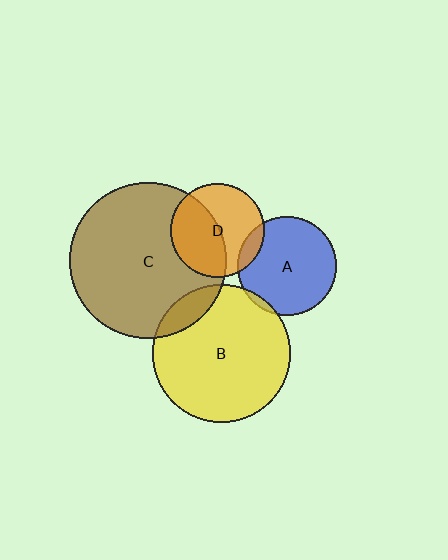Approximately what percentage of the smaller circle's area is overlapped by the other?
Approximately 45%.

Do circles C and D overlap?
Yes.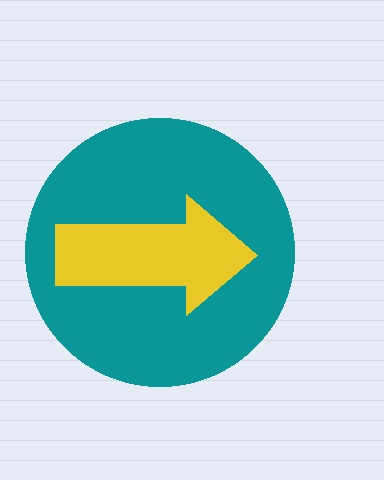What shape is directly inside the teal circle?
The yellow arrow.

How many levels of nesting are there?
2.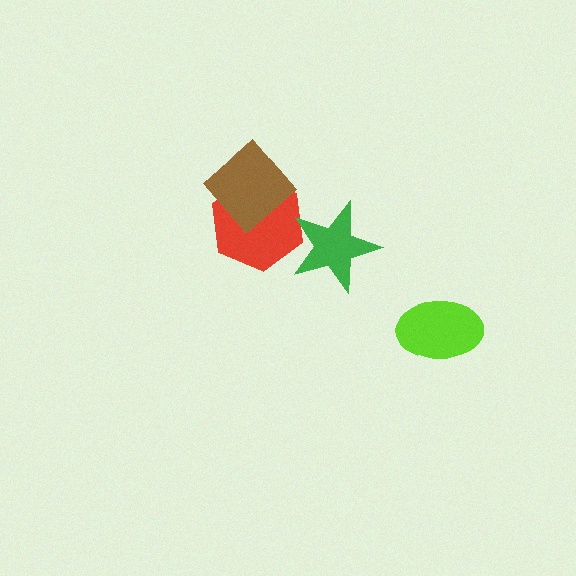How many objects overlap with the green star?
1 object overlaps with the green star.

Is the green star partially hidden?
No, no other shape covers it.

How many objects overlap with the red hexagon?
2 objects overlap with the red hexagon.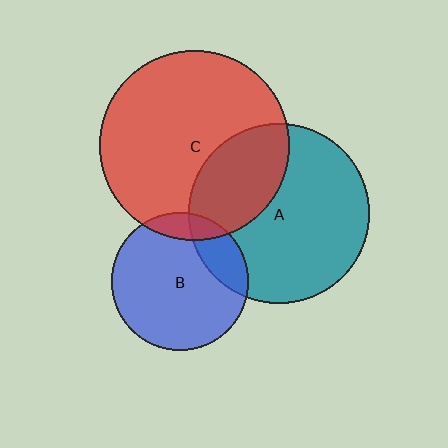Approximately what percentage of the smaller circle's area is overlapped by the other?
Approximately 20%.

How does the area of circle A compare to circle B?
Approximately 1.7 times.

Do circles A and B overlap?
Yes.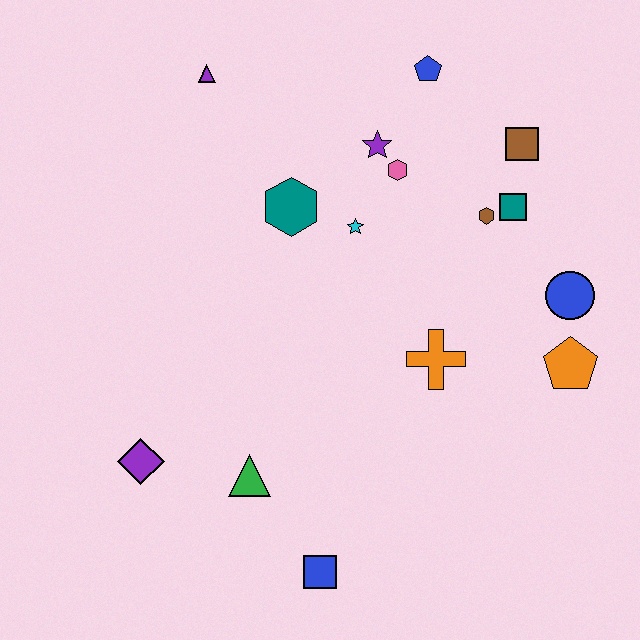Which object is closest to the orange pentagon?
The blue circle is closest to the orange pentagon.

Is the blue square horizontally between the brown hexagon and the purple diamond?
Yes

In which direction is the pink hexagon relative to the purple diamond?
The pink hexagon is above the purple diamond.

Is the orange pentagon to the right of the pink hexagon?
Yes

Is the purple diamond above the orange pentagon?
No